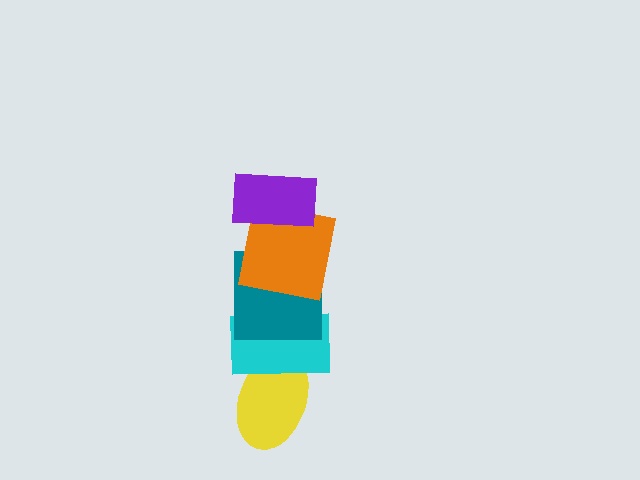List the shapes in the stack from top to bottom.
From top to bottom: the purple rectangle, the orange square, the teal square, the cyan rectangle, the yellow ellipse.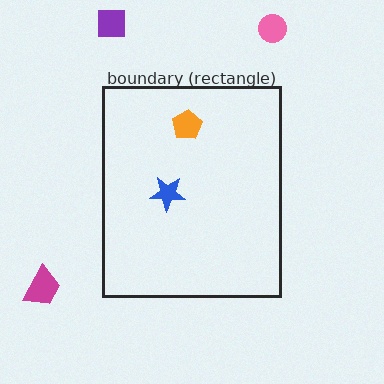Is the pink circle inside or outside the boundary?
Outside.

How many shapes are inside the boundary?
2 inside, 3 outside.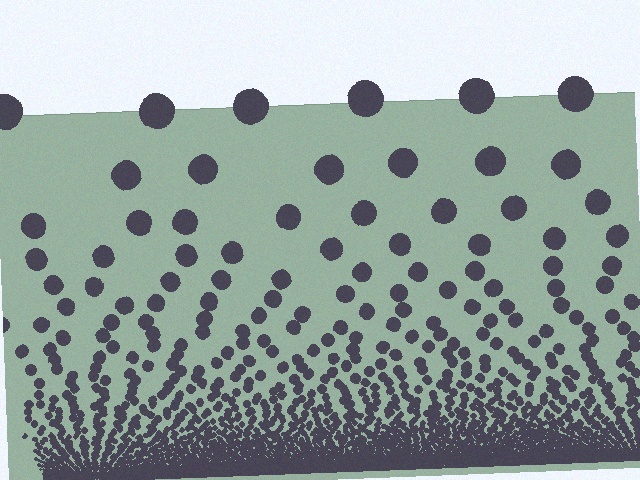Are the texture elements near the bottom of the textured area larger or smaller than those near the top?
Smaller. The gradient is inverted — elements near the bottom are smaller and denser.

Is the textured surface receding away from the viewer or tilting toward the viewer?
The surface appears to tilt toward the viewer. Texture elements get larger and sparser toward the top.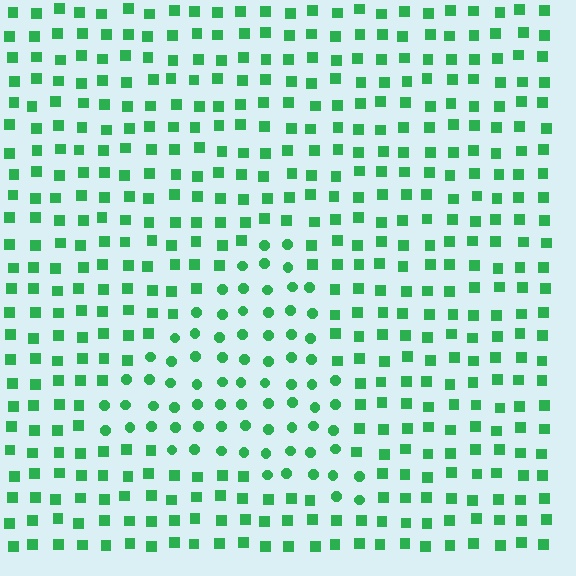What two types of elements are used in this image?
The image uses circles inside the triangle region and squares outside it.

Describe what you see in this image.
The image is filled with small green elements arranged in a uniform grid. A triangle-shaped region contains circles, while the surrounding area contains squares. The boundary is defined purely by the change in element shape.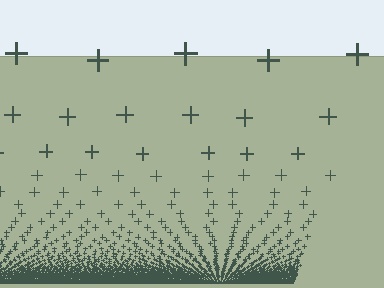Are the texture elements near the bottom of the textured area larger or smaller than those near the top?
Smaller. The gradient is inverted — elements near the bottom are smaller and denser.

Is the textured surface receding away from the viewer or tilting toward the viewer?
The surface appears to tilt toward the viewer. Texture elements get larger and sparser toward the top.